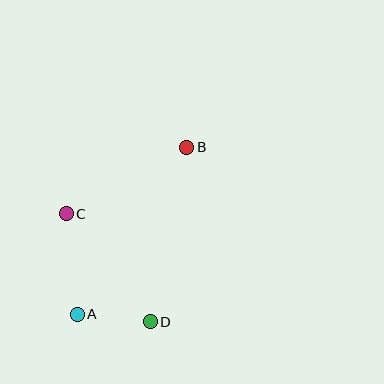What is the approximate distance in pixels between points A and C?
The distance between A and C is approximately 101 pixels.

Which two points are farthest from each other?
Points A and B are farthest from each other.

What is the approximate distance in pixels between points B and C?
The distance between B and C is approximately 138 pixels.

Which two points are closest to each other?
Points A and D are closest to each other.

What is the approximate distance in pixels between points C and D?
The distance between C and D is approximately 137 pixels.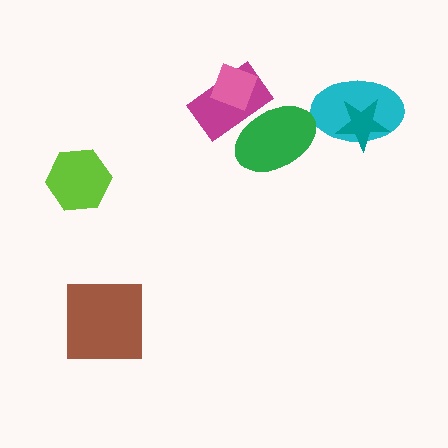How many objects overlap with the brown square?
0 objects overlap with the brown square.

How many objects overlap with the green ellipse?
1 object overlaps with the green ellipse.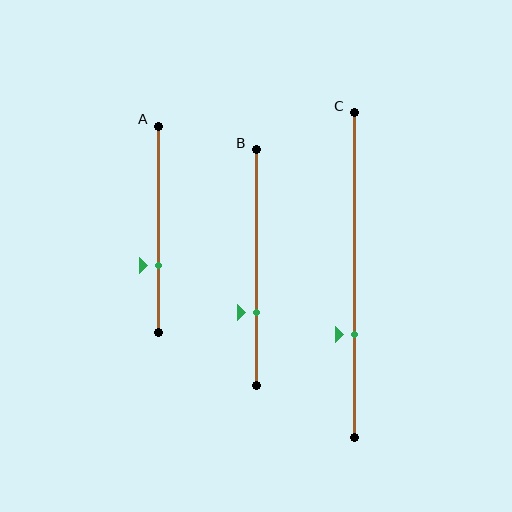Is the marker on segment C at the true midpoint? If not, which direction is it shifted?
No, the marker on segment C is shifted downward by about 18% of the segment length.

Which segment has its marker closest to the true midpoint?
Segment A has its marker closest to the true midpoint.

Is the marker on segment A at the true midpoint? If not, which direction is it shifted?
No, the marker on segment A is shifted downward by about 18% of the segment length.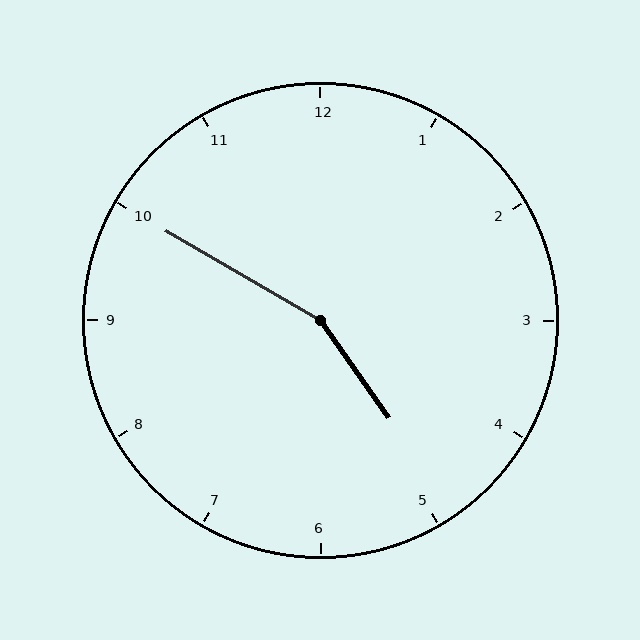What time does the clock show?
4:50.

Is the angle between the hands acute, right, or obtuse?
It is obtuse.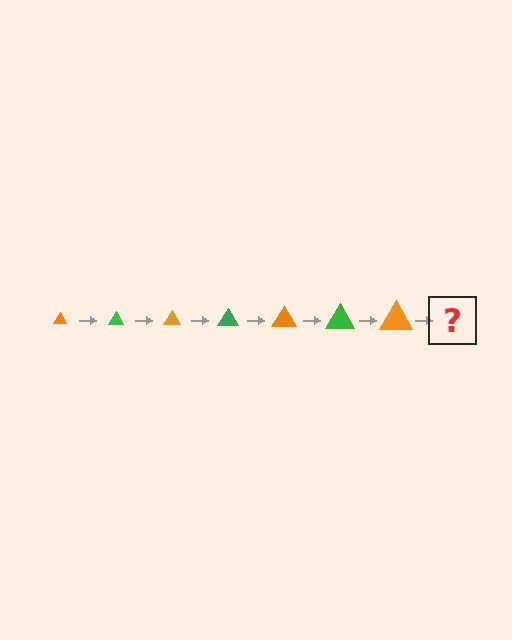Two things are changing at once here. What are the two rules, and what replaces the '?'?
The two rules are that the triangle grows larger each step and the color cycles through orange and green. The '?' should be a green triangle, larger than the previous one.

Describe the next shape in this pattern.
It should be a green triangle, larger than the previous one.